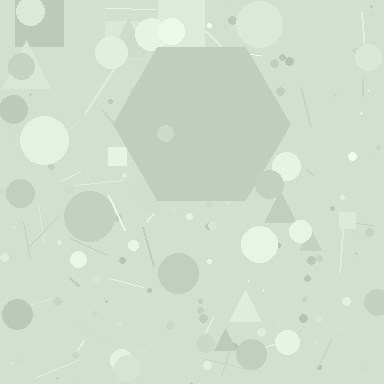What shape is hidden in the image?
A hexagon is hidden in the image.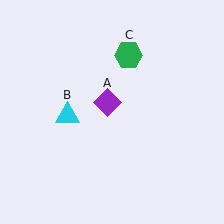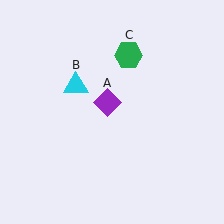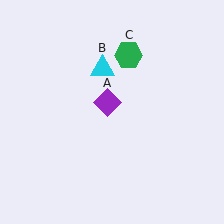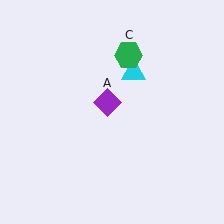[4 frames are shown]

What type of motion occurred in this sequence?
The cyan triangle (object B) rotated clockwise around the center of the scene.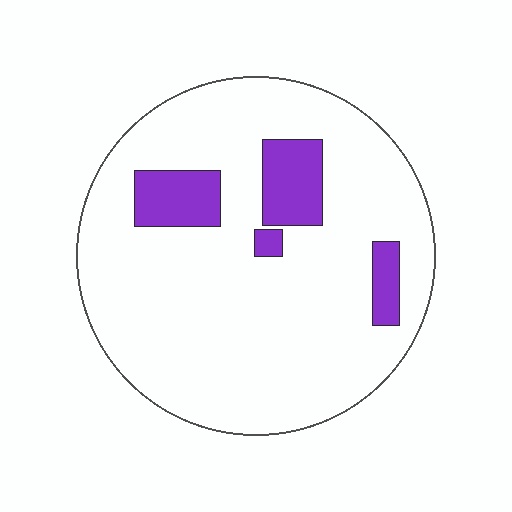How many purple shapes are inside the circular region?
4.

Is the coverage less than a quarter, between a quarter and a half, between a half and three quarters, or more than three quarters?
Less than a quarter.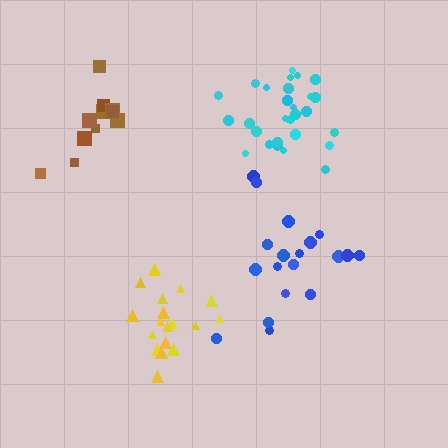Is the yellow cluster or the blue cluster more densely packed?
Yellow.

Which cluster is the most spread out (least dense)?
Blue.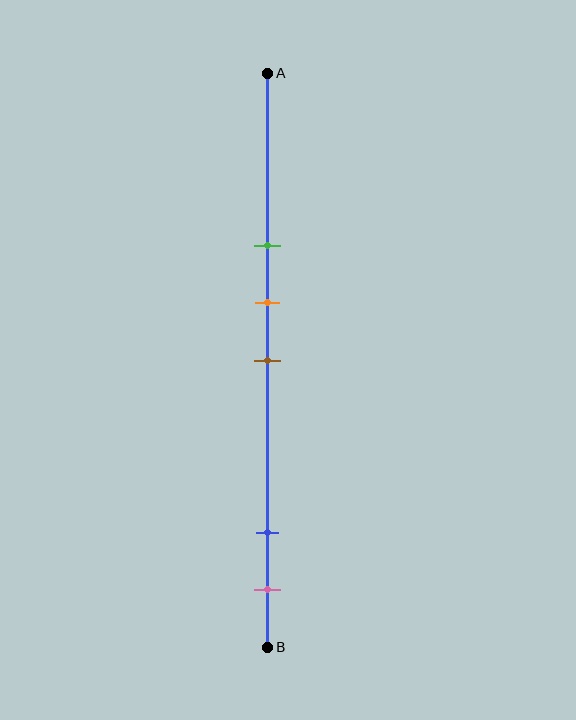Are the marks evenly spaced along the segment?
No, the marks are not evenly spaced.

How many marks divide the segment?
There are 5 marks dividing the segment.